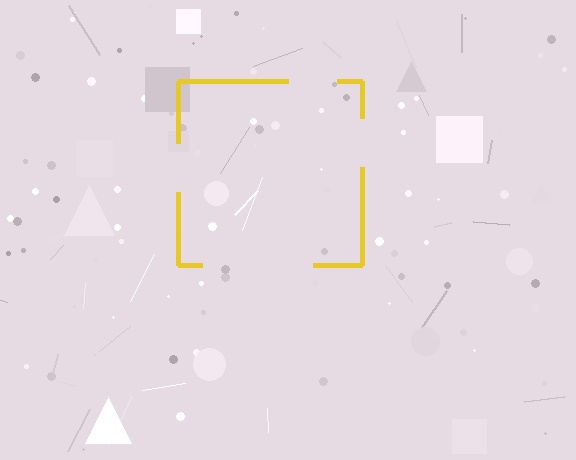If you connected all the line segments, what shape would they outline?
They would outline a square.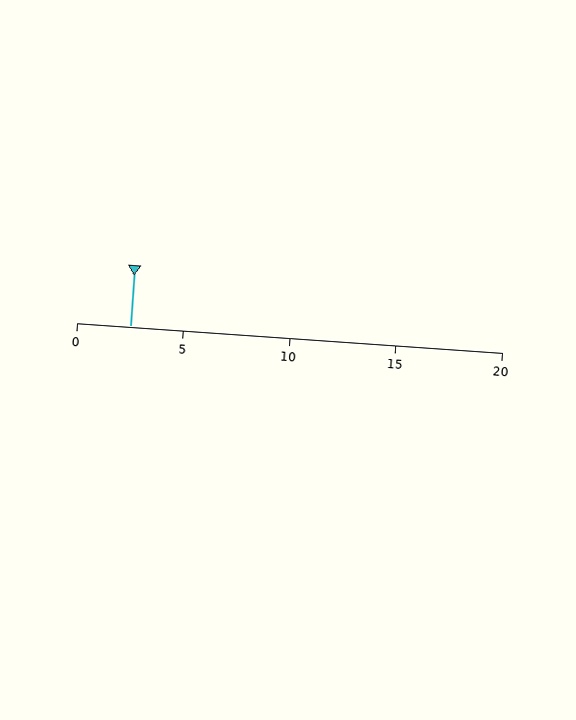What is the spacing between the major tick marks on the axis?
The major ticks are spaced 5 apart.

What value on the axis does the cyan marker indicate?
The marker indicates approximately 2.5.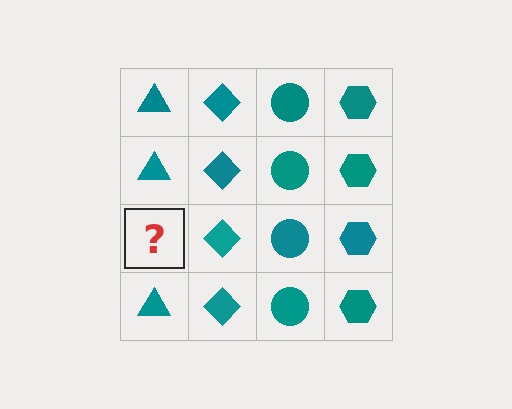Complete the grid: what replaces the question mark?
The question mark should be replaced with a teal triangle.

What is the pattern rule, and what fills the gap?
The rule is that each column has a consistent shape. The gap should be filled with a teal triangle.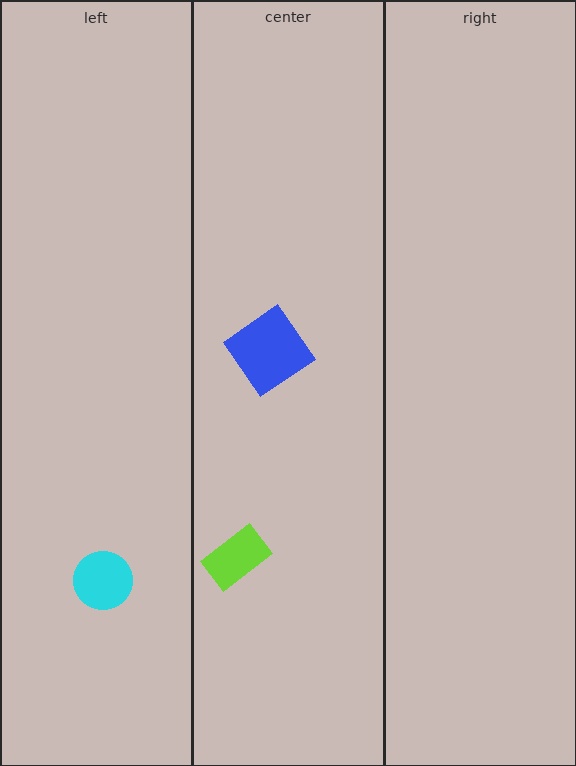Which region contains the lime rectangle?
The center region.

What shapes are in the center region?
The blue diamond, the lime rectangle.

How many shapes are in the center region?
2.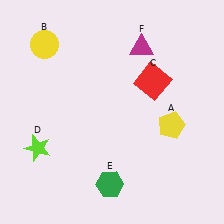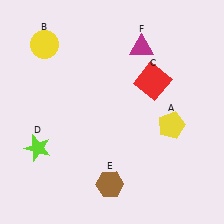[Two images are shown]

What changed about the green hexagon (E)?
In Image 1, E is green. In Image 2, it changed to brown.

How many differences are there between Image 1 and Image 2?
There is 1 difference between the two images.